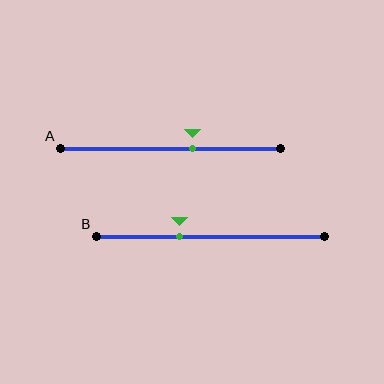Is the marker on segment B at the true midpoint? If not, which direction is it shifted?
No, the marker on segment B is shifted to the left by about 13% of the segment length.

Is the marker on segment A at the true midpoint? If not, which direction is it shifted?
No, the marker on segment A is shifted to the right by about 10% of the segment length.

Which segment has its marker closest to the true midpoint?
Segment A has its marker closest to the true midpoint.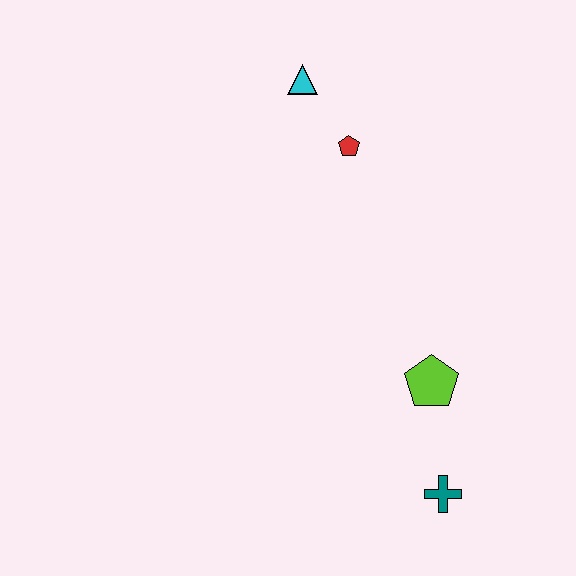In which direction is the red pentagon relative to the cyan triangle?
The red pentagon is below the cyan triangle.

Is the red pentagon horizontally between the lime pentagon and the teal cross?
No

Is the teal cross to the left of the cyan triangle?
No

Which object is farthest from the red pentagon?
The teal cross is farthest from the red pentagon.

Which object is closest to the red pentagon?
The cyan triangle is closest to the red pentagon.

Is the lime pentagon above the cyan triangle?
No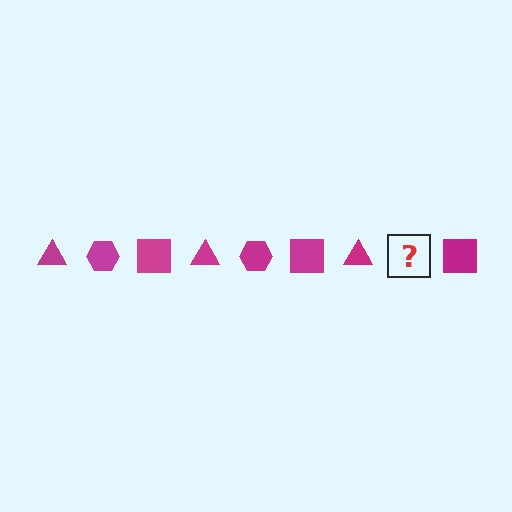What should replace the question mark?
The question mark should be replaced with a magenta hexagon.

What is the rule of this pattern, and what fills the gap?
The rule is that the pattern cycles through triangle, hexagon, square shapes in magenta. The gap should be filled with a magenta hexagon.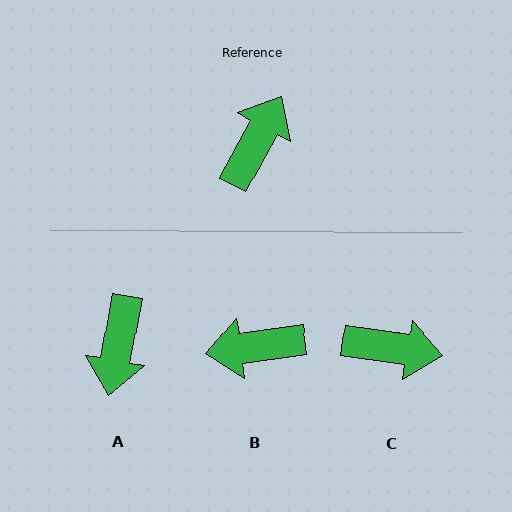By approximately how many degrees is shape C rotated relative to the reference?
Approximately 70 degrees clockwise.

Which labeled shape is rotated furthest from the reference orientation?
A, about 162 degrees away.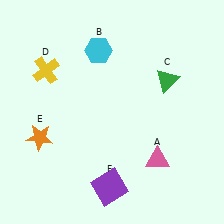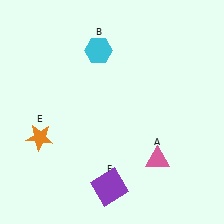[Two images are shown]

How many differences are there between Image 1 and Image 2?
There are 2 differences between the two images.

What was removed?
The green triangle (C), the yellow cross (D) were removed in Image 2.